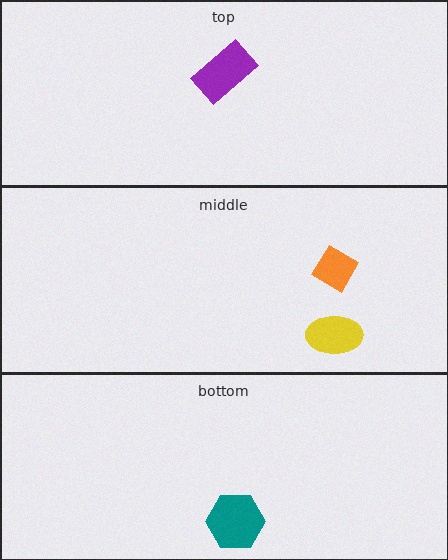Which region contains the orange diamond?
The middle region.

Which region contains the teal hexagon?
The bottom region.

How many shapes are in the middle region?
2.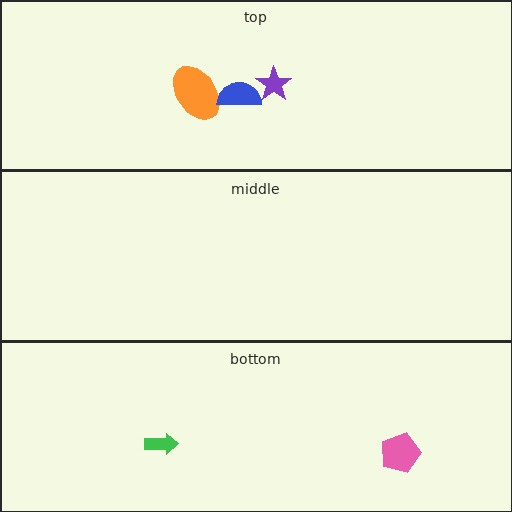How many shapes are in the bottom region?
2.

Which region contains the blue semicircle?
The top region.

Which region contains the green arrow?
The bottom region.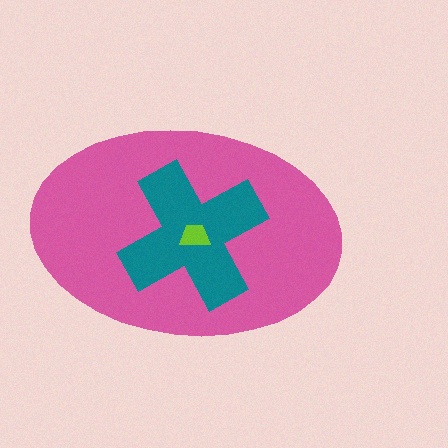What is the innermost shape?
The lime trapezoid.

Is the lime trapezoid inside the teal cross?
Yes.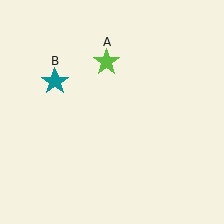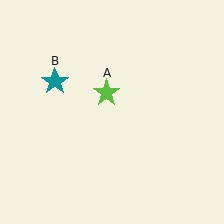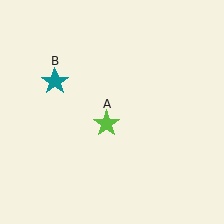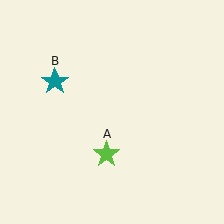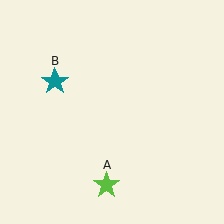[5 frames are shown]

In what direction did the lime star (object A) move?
The lime star (object A) moved down.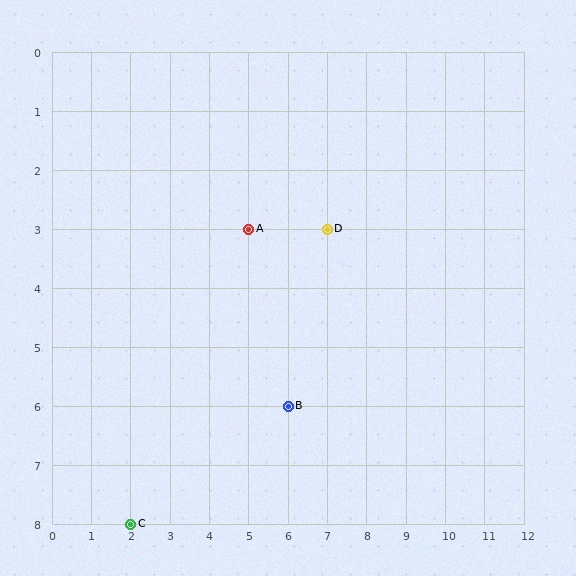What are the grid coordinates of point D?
Point D is at grid coordinates (7, 3).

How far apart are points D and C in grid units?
Points D and C are 5 columns and 5 rows apart (about 7.1 grid units diagonally).